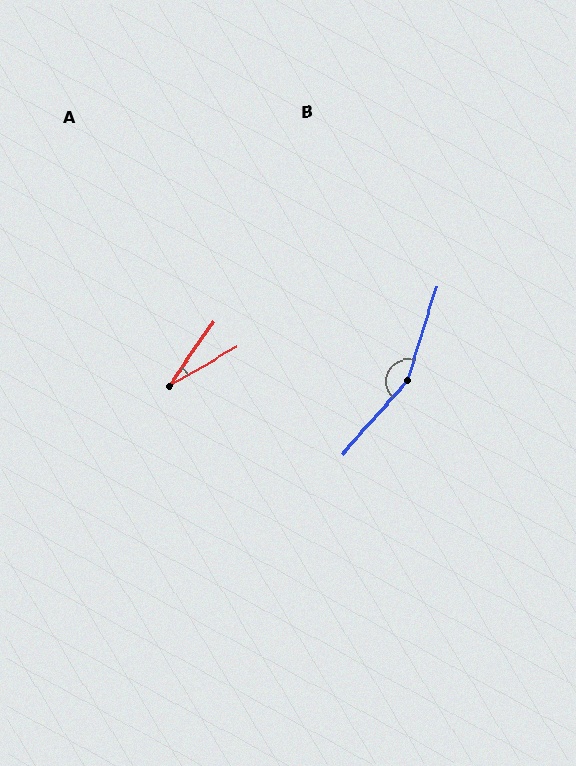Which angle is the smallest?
A, at approximately 25 degrees.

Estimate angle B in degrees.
Approximately 156 degrees.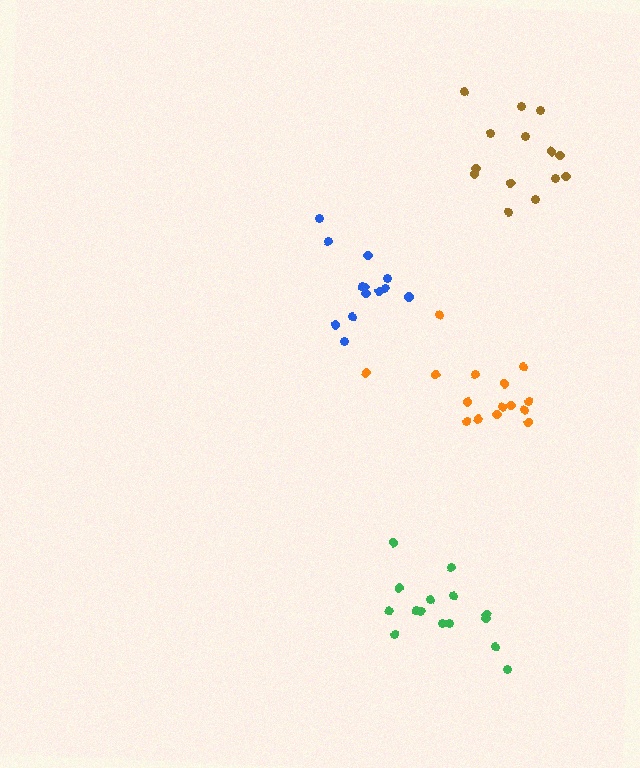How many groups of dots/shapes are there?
There are 4 groups.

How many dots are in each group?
Group 1: 14 dots, Group 2: 15 dots, Group 3: 13 dots, Group 4: 15 dots (57 total).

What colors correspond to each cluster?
The clusters are colored: brown, orange, blue, green.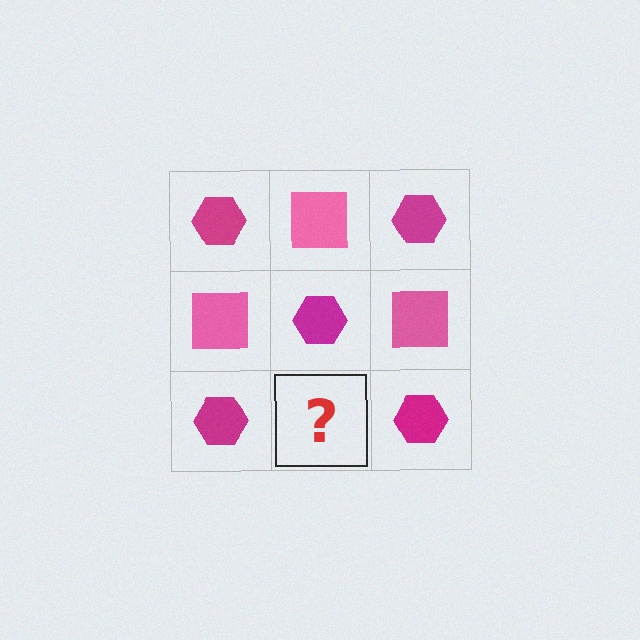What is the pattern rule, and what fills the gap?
The rule is that it alternates magenta hexagon and pink square in a checkerboard pattern. The gap should be filled with a pink square.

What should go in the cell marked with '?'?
The missing cell should contain a pink square.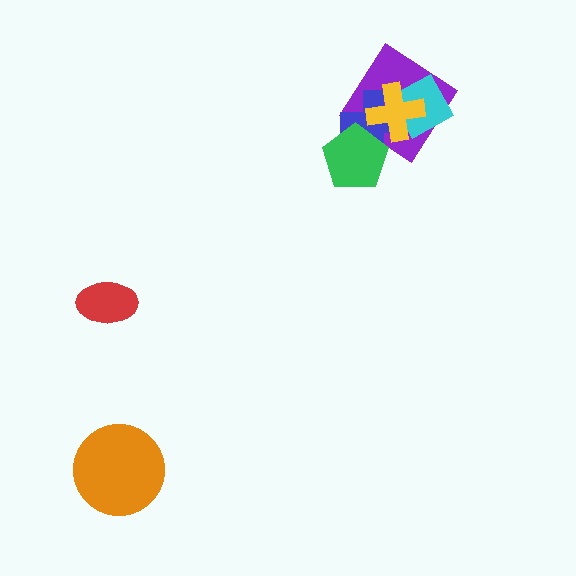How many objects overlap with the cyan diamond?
3 objects overlap with the cyan diamond.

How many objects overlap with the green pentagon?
2 objects overlap with the green pentagon.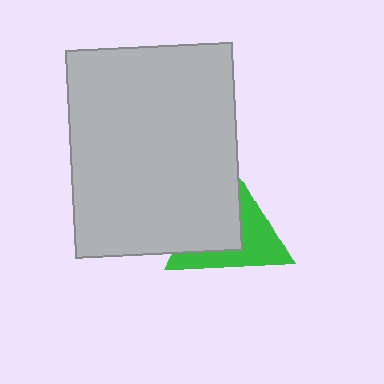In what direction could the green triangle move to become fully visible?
The green triangle could move right. That would shift it out from behind the light gray rectangle entirely.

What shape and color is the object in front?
The object in front is a light gray rectangle.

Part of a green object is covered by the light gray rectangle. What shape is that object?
It is a triangle.